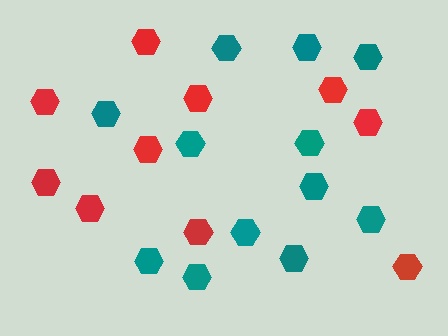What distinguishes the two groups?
There are 2 groups: one group of teal hexagons (12) and one group of red hexagons (10).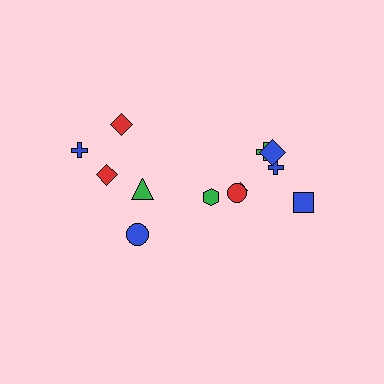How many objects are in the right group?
There are 7 objects.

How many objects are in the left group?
There are 5 objects.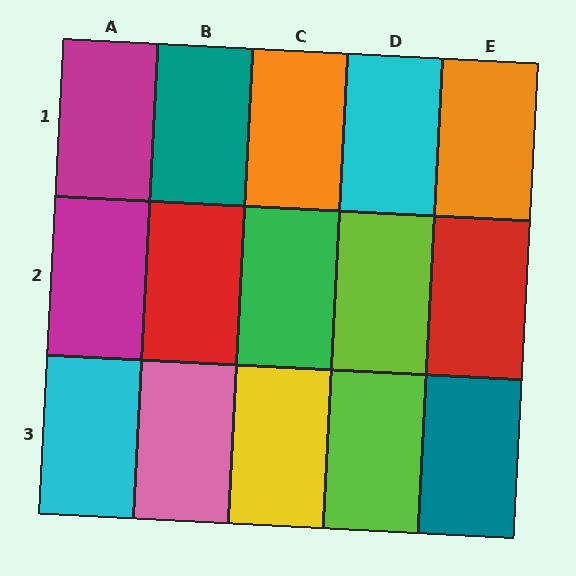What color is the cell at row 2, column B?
Red.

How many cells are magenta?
2 cells are magenta.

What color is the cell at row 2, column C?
Green.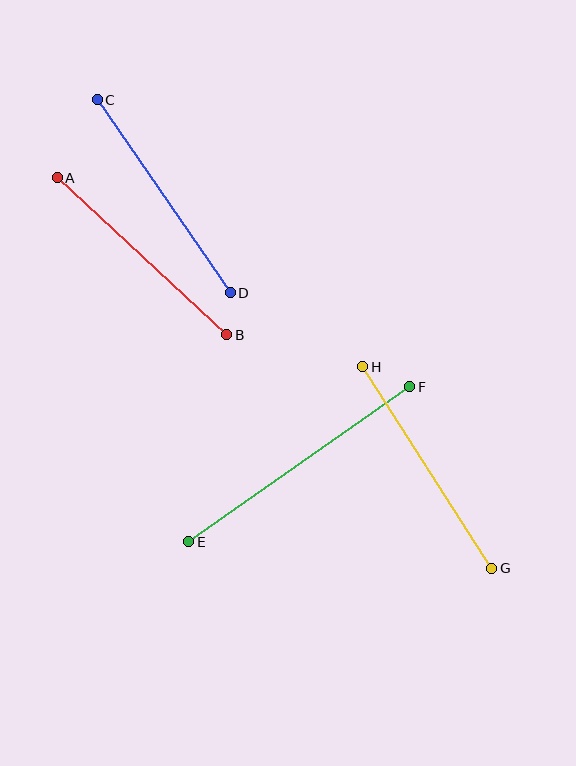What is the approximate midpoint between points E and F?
The midpoint is at approximately (299, 464) pixels.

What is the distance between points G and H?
The distance is approximately 239 pixels.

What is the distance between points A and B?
The distance is approximately 231 pixels.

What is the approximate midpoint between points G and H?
The midpoint is at approximately (427, 468) pixels.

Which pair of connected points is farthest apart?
Points E and F are farthest apart.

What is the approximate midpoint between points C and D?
The midpoint is at approximately (164, 196) pixels.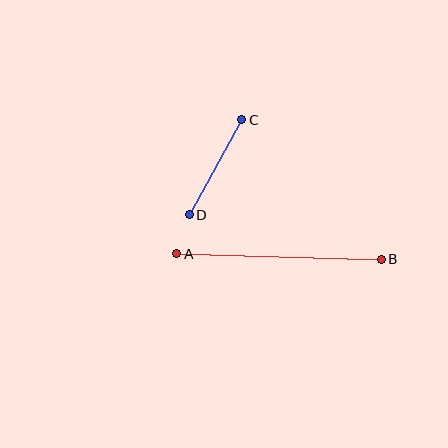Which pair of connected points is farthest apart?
Points A and B are farthest apart.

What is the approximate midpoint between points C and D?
The midpoint is at approximately (216, 167) pixels.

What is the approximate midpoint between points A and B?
The midpoint is at approximately (279, 257) pixels.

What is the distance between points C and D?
The distance is approximately 108 pixels.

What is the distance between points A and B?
The distance is approximately 204 pixels.